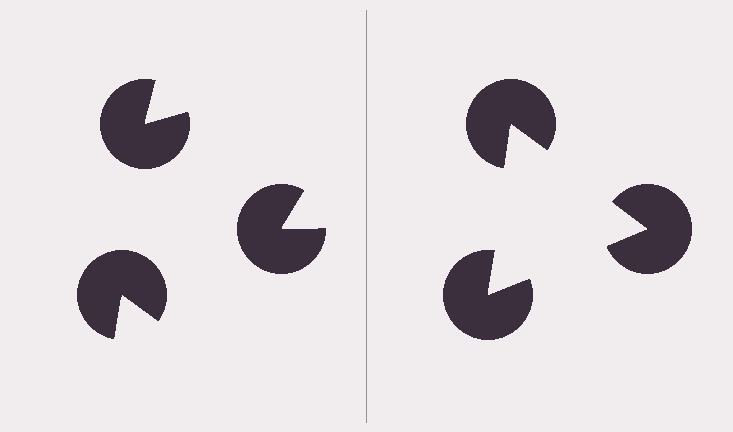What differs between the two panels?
The pac-man discs are positioned identically on both sides; only the wedge orientations differ. On the right they align to a triangle; on the left they are misaligned.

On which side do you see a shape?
An illusory triangle appears on the right side. On the left side the wedge cuts are rotated, so no coherent shape forms.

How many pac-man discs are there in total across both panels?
6 — 3 on each side.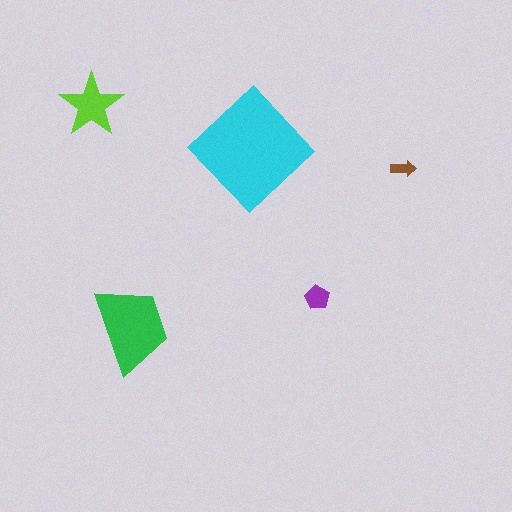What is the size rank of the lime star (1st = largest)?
3rd.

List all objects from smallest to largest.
The brown arrow, the purple pentagon, the lime star, the green trapezoid, the cyan diamond.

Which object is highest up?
The lime star is topmost.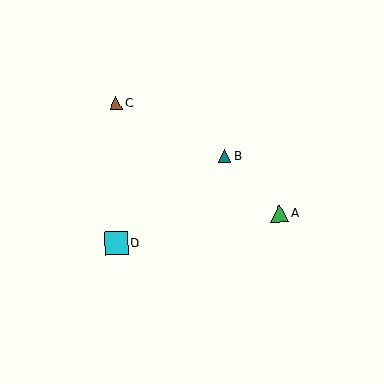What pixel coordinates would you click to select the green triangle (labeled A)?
Click at (279, 214) to select the green triangle A.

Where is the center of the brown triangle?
The center of the brown triangle is at (116, 103).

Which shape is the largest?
The cyan square (labeled D) is the largest.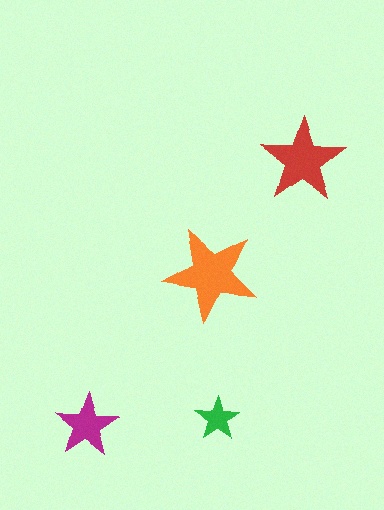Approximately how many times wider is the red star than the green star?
About 2 times wider.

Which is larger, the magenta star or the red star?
The red one.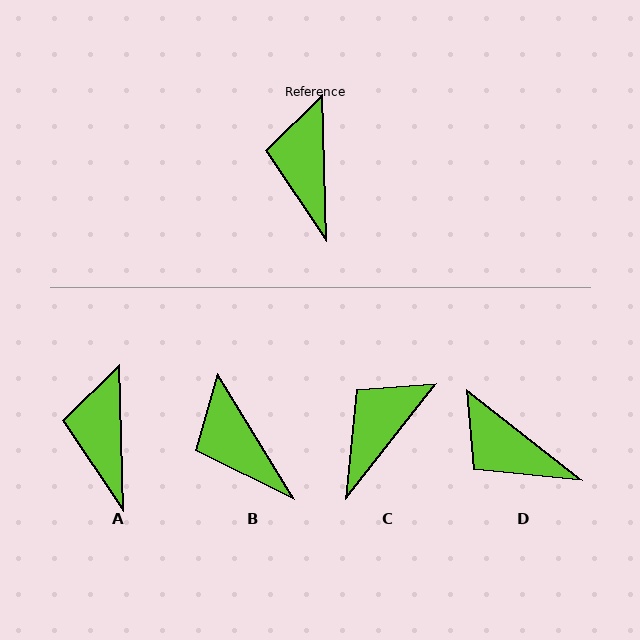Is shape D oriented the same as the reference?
No, it is off by about 50 degrees.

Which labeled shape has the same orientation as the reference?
A.